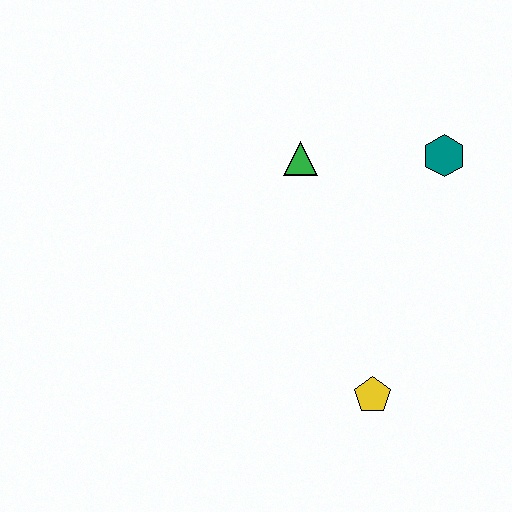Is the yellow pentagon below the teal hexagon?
Yes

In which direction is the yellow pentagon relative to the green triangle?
The yellow pentagon is below the green triangle.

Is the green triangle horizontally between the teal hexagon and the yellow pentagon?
No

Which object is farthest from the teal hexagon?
The yellow pentagon is farthest from the teal hexagon.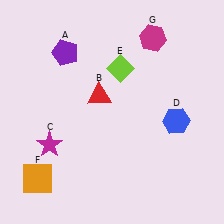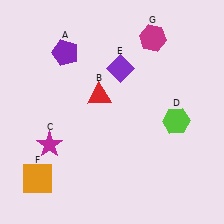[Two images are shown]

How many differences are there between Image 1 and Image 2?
There are 2 differences between the two images.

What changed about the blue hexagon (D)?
In Image 1, D is blue. In Image 2, it changed to lime.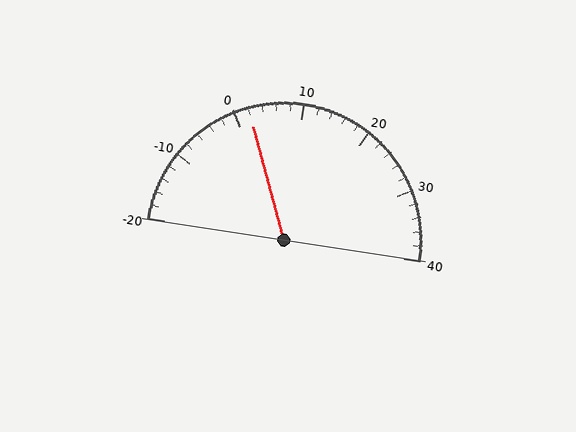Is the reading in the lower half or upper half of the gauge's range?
The reading is in the lower half of the range (-20 to 40).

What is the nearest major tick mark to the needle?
The nearest major tick mark is 0.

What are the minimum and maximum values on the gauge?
The gauge ranges from -20 to 40.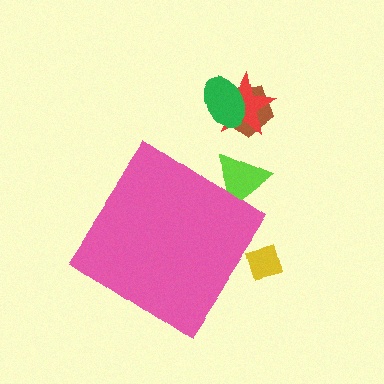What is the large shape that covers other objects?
A pink diamond.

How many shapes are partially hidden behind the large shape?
2 shapes are partially hidden.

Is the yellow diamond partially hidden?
Yes, the yellow diamond is partially hidden behind the pink diamond.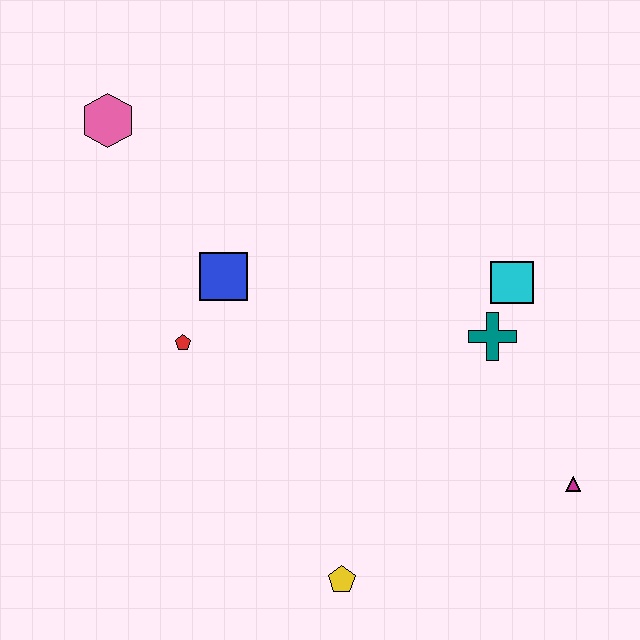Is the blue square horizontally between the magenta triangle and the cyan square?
No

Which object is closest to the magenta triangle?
The teal cross is closest to the magenta triangle.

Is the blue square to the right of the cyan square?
No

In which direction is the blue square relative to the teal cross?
The blue square is to the left of the teal cross.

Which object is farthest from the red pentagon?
The magenta triangle is farthest from the red pentagon.